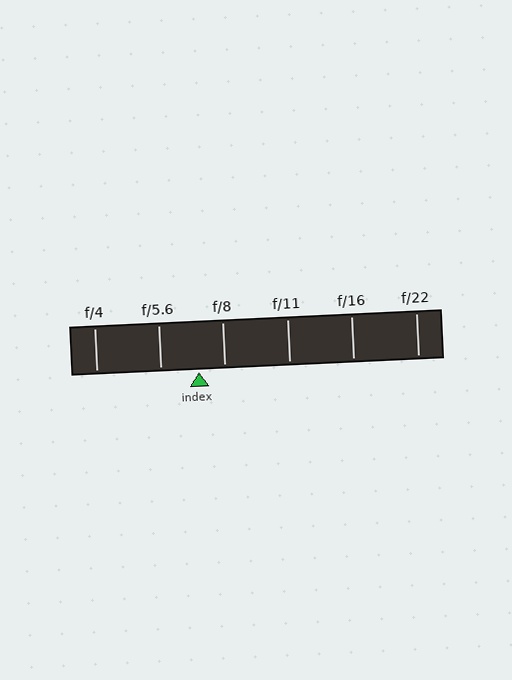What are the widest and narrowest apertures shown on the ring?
The widest aperture shown is f/4 and the narrowest is f/22.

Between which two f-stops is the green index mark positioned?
The index mark is between f/5.6 and f/8.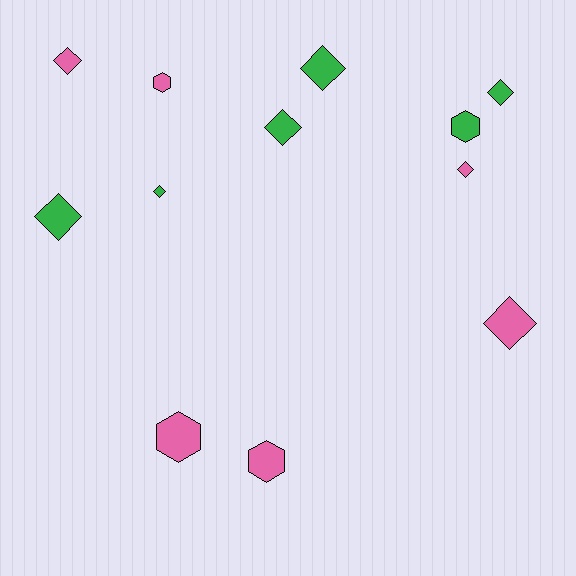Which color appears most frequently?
Pink, with 6 objects.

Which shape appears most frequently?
Diamond, with 8 objects.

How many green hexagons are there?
There is 1 green hexagon.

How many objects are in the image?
There are 12 objects.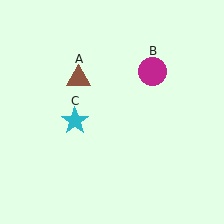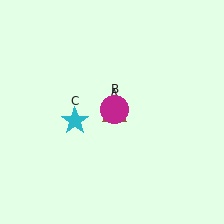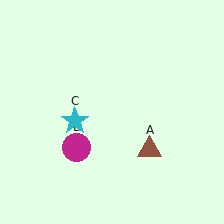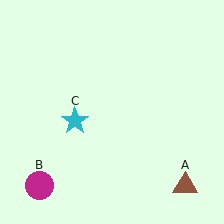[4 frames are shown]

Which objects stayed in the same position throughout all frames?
Cyan star (object C) remained stationary.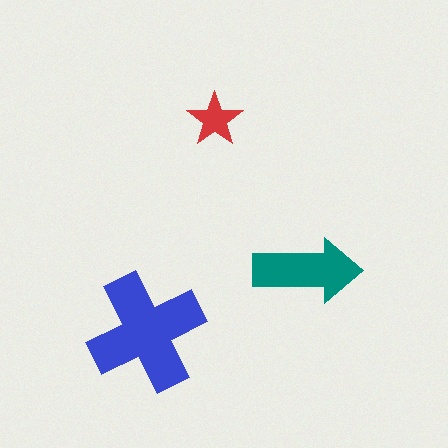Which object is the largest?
The blue cross.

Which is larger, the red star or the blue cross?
The blue cross.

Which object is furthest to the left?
The blue cross is leftmost.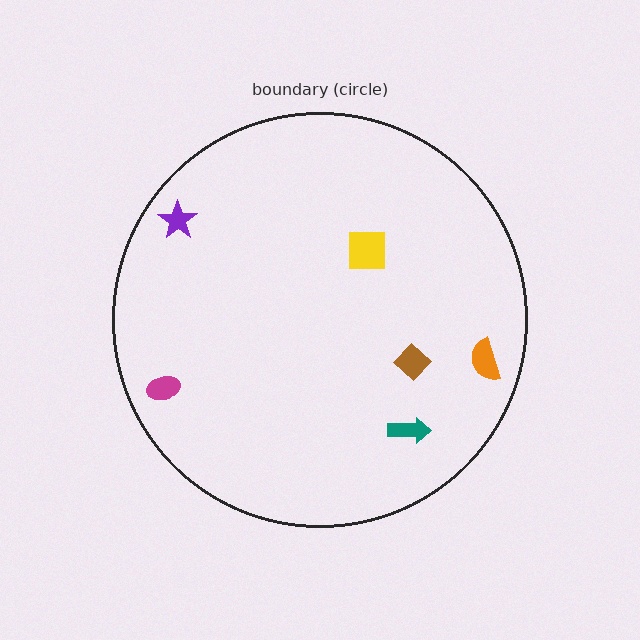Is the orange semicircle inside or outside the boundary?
Inside.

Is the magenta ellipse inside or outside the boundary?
Inside.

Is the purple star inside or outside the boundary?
Inside.